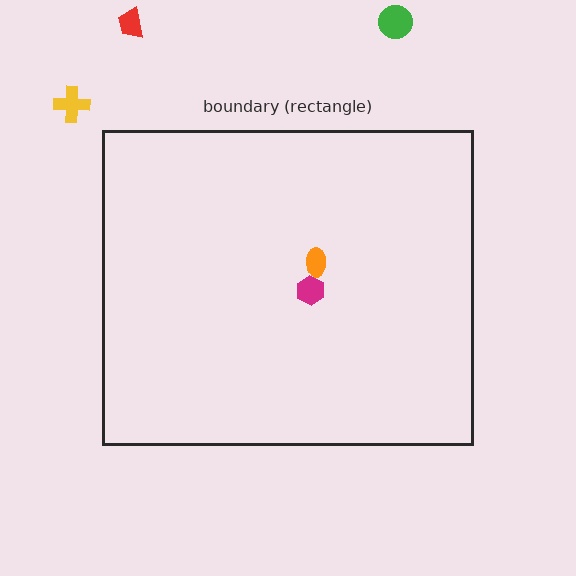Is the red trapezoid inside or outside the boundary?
Outside.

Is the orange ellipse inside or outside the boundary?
Inside.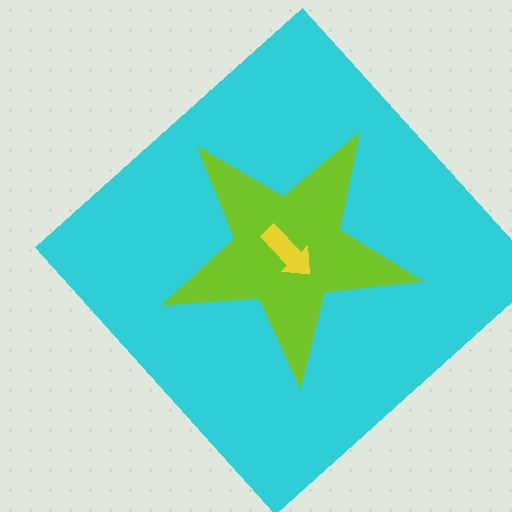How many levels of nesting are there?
3.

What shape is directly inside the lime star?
The yellow arrow.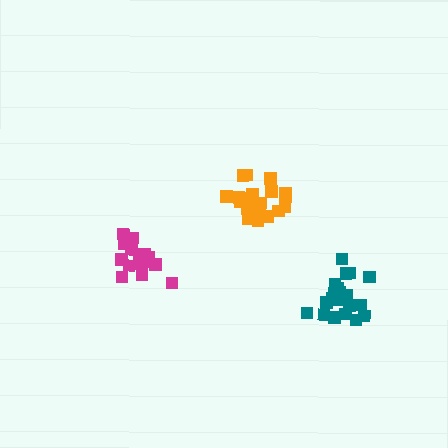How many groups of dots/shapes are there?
There are 3 groups.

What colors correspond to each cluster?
The clusters are colored: magenta, teal, orange.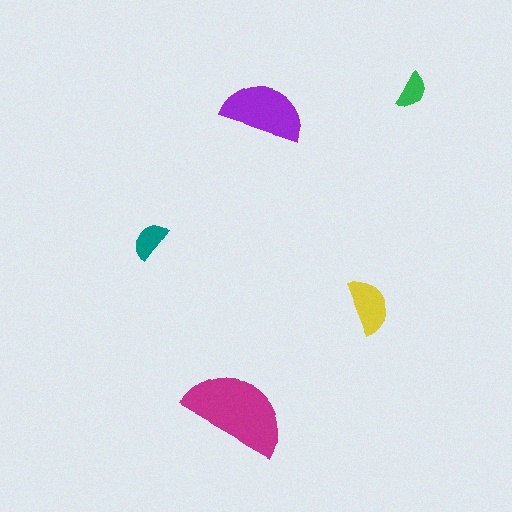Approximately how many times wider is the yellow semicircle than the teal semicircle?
About 1.5 times wider.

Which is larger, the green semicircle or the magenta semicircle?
The magenta one.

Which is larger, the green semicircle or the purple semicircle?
The purple one.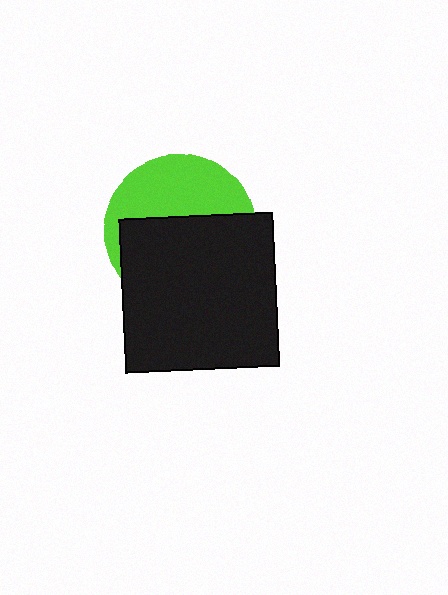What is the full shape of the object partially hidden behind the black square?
The partially hidden object is a lime circle.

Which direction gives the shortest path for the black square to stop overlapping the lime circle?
Moving down gives the shortest separation.